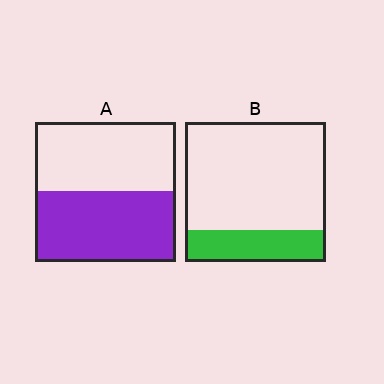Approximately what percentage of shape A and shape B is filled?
A is approximately 50% and B is approximately 25%.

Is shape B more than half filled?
No.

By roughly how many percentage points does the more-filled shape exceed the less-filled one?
By roughly 30 percentage points (A over B).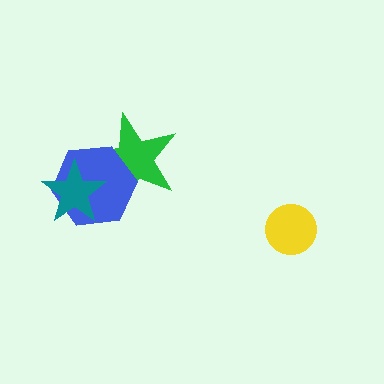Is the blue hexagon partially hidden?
Yes, it is partially covered by another shape.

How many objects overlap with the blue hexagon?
2 objects overlap with the blue hexagon.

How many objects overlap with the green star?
2 objects overlap with the green star.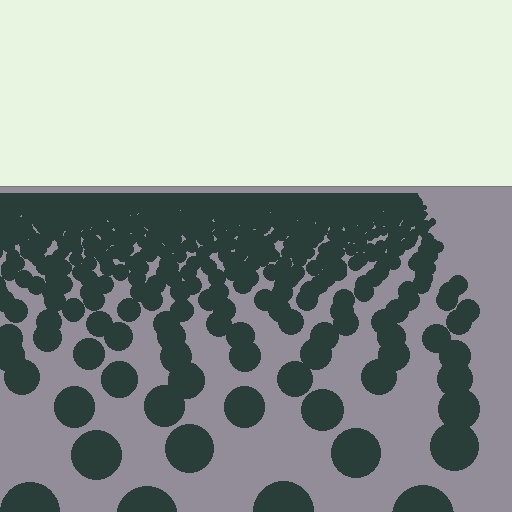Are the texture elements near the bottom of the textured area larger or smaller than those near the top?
Larger. Near the bottom, elements are closer to the viewer and appear at a bigger on-screen size.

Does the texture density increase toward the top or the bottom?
Density increases toward the top.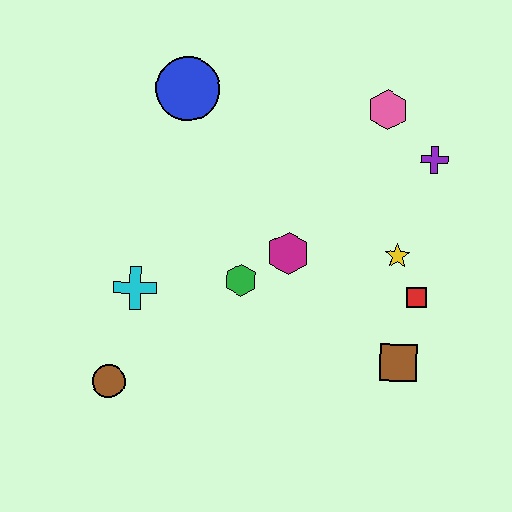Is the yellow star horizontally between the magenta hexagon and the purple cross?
Yes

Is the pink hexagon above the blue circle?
No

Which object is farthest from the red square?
The brown circle is farthest from the red square.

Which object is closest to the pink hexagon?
The purple cross is closest to the pink hexagon.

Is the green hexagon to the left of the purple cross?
Yes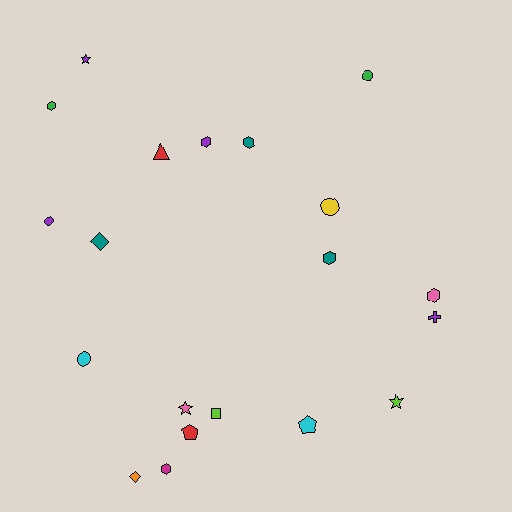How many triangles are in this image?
There is 1 triangle.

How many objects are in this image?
There are 20 objects.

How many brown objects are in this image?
There are no brown objects.